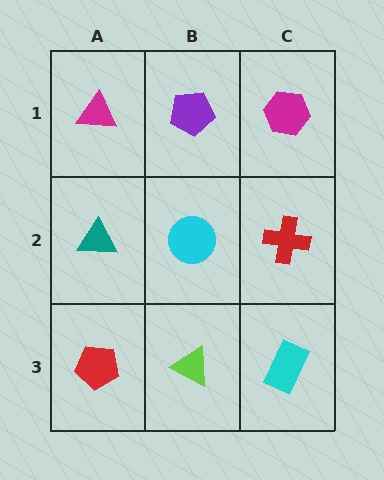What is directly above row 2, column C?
A magenta hexagon.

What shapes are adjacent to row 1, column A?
A teal triangle (row 2, column A), a purple pentagon (row 1, column B).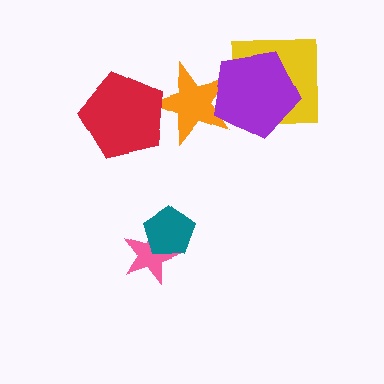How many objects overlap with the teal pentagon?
1 object overlaps with the teal pentagon.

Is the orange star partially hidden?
Yes, it is partially covered by another shape.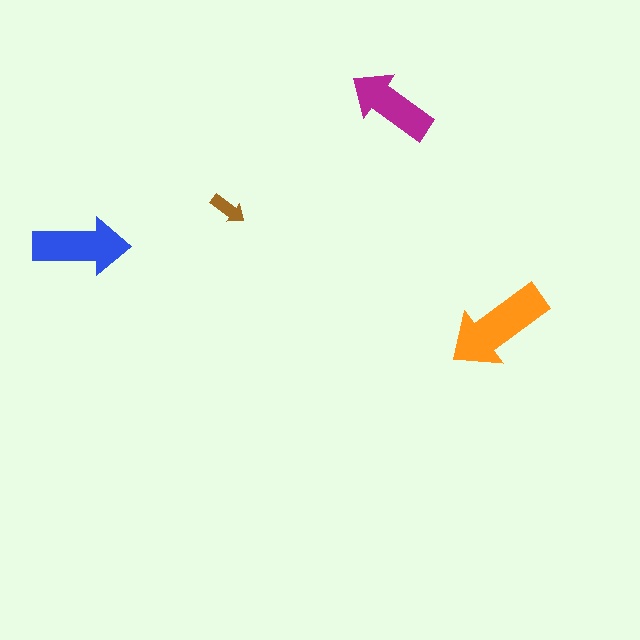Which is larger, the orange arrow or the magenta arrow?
The orange one.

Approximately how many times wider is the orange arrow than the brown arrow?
About 3 times wider.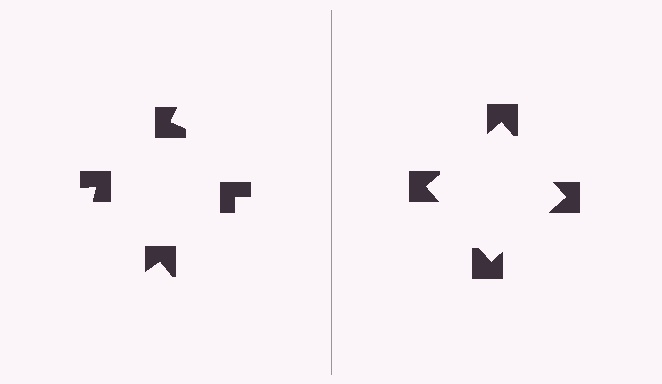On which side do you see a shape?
An illusory square appears on the right side. On the left side the wedge cuts are rotated, so no coherent shape forms.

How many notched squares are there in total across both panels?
8 — 4 on each side.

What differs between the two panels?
The notched squares are positioned identically on both sides; only the wedge orientations differ. On the right they align to a square; on the left they are misaligned.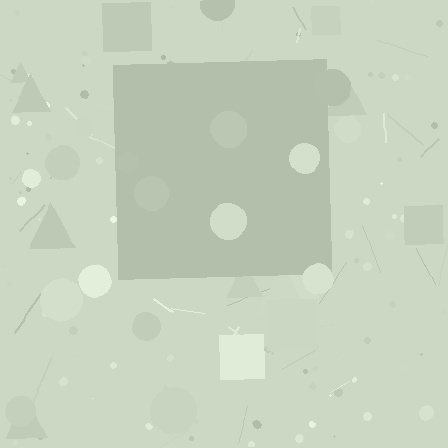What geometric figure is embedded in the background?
A square is embedded in the background.